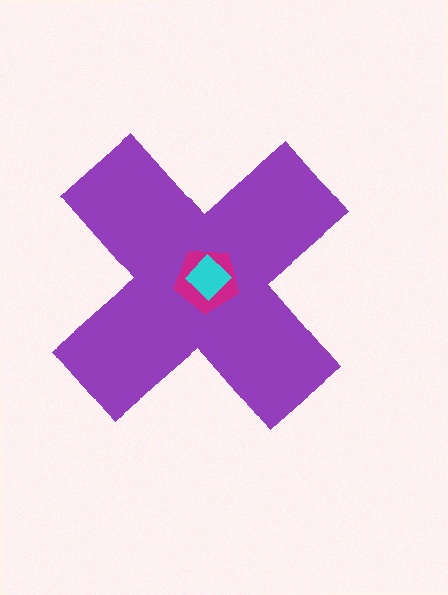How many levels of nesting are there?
3.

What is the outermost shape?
The purple cross.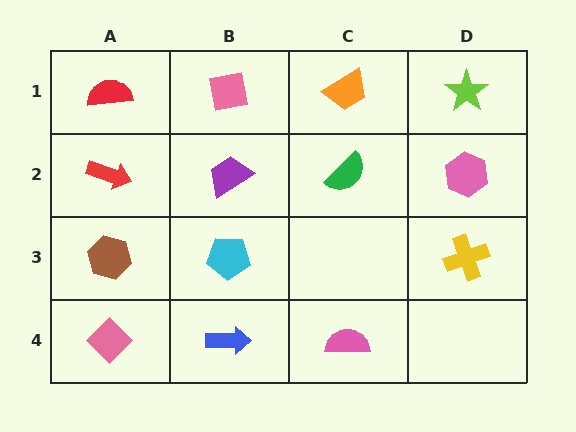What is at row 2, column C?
A green semicircle.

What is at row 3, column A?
A brown hexagon.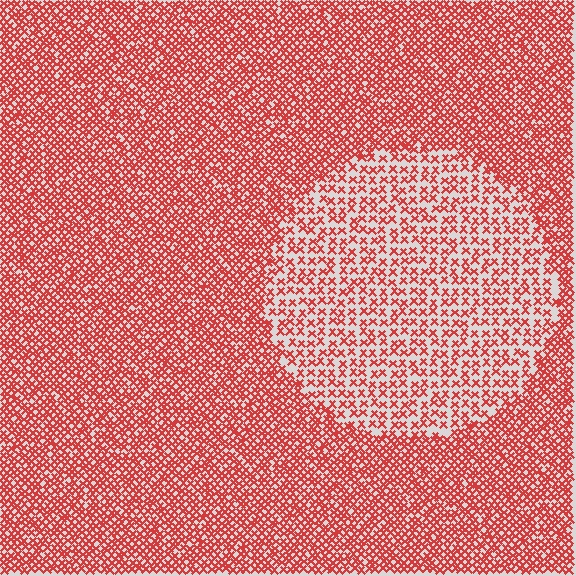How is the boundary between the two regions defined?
The boundary is defined by a change in element density (approximately 2.0x ratio). All elements are the same color, size, and shape.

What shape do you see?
I see a circle.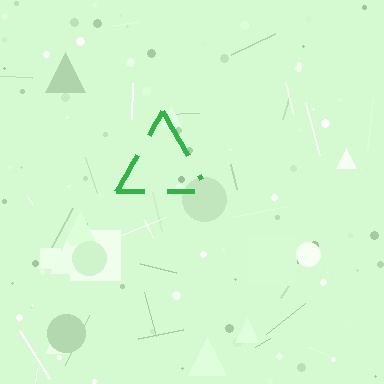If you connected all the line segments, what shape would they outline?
They would outline a triangle.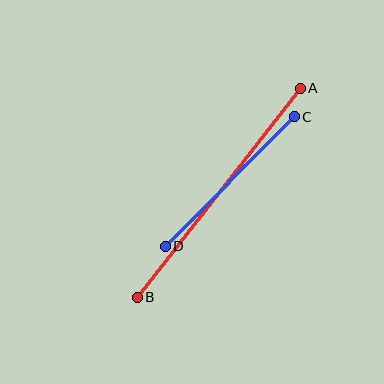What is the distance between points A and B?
The distance is approximately 265 pixels.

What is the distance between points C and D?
The distance is approximately 183 pixels.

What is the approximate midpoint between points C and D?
The midpoint is at approximately (230, 182) pixels.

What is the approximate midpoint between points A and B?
The midpoint is at approximately (219, 193) pixels.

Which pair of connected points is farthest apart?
Points A and B are farthest apart.